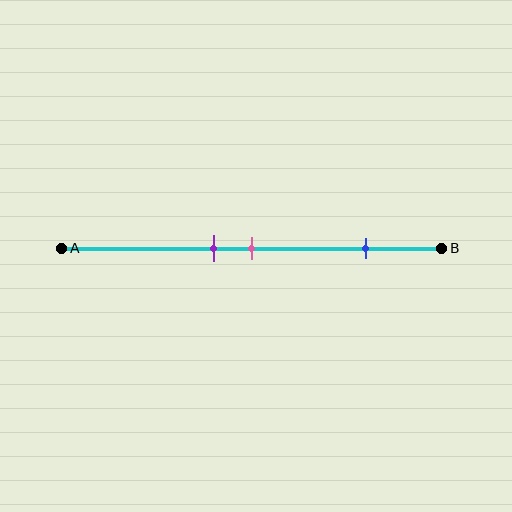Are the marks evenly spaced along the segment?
No, the marks are not evenly spaced.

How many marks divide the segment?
There are 3 marks dividing the segment.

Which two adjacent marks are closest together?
The purple and pink marks are the closest adjacent pair.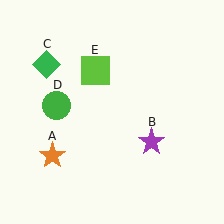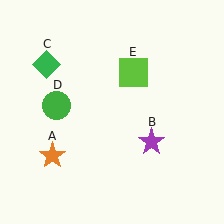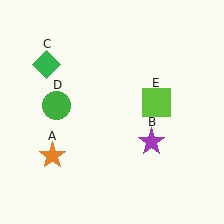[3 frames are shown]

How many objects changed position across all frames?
1 object changed position: lime square (object E).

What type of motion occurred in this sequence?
The lime square (object E) rotated clockwise around the center of the scene.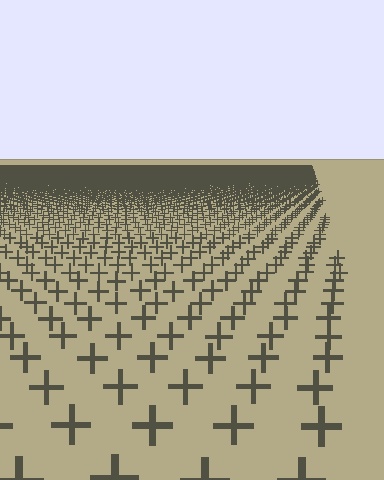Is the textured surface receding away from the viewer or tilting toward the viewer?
The surface is receding away from the viewer. Texture elements get smaller and denser toward the top.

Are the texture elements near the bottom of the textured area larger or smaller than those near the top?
Larger. Near the bottom, elements are closer to the viewer and appear at a bigger on-screen size.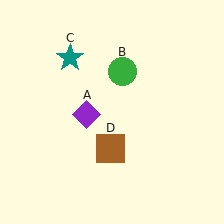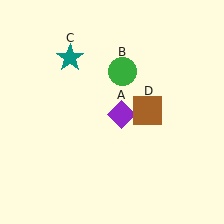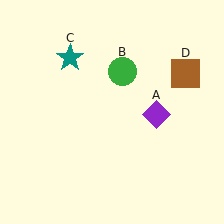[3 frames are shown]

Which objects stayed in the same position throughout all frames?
Green circle (object B) and teal star (object C) remained stationary.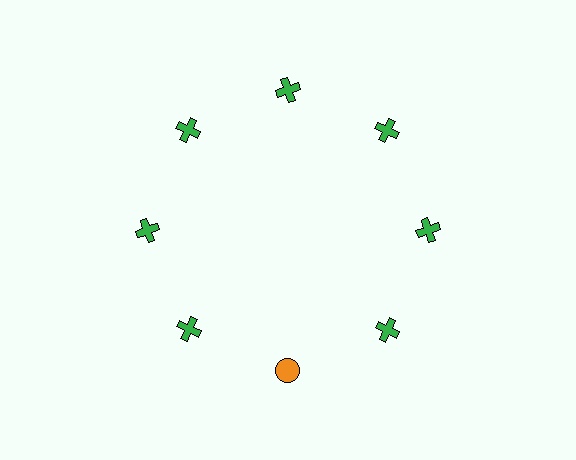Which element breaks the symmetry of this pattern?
The orange circle at roughly the 6 o'clock position breaks the symmetry. All other shapes are green crosses.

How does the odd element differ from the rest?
It differs in both color (orange instead of green) and shape (circle instead of cross).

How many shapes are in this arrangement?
There are 8 shapes arranged in a ring pattern.